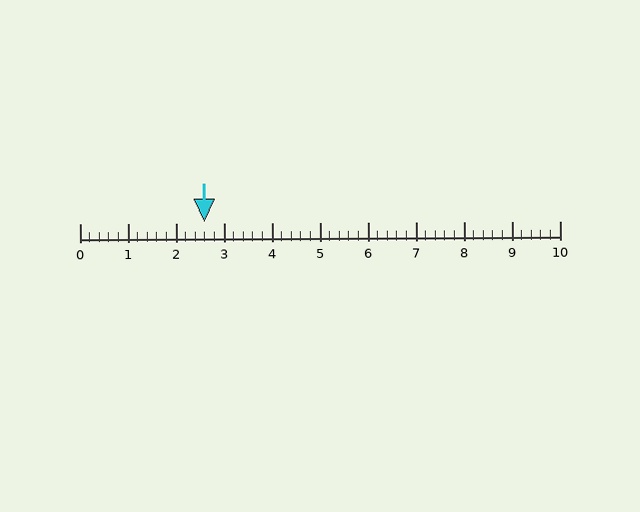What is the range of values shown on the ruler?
The ruler shows values from 0 to 10.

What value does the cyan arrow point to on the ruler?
The cyan arrow points to approximately 2.6.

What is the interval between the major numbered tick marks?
The major tick marks are spaced 1 units apart.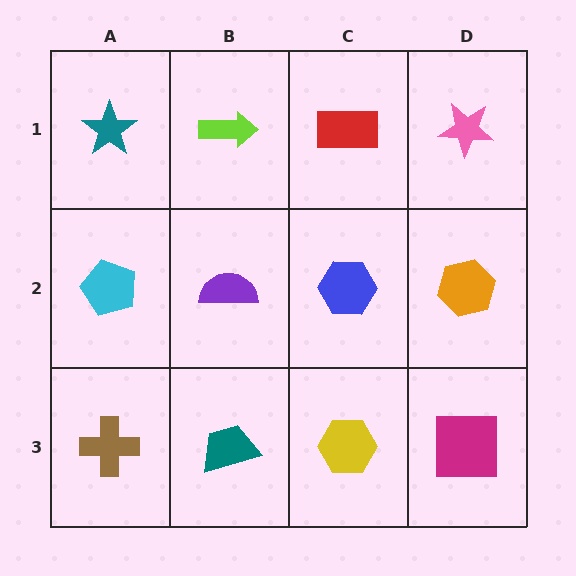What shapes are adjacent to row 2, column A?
A teal star (row 1, column A), a brown cross (row 3, column A), a purple semicircle (row 2, column B).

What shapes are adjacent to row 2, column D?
A pink star (row 1, column D), a magenta square (row 3, column D), a blue hexagon (row 2, column C).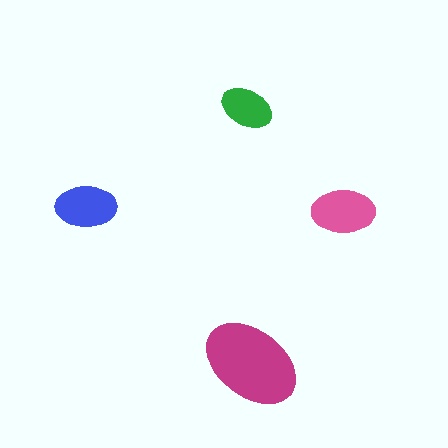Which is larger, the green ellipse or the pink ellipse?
The pink one.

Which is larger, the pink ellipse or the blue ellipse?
The pink one.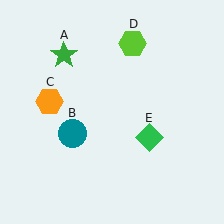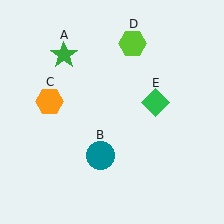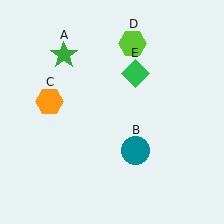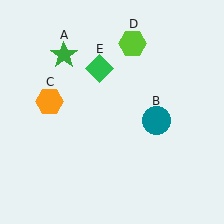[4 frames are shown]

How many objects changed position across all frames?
2 objects changed position: teal circle (object B), green diamond (object E).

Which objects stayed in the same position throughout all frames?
Green star (object A) and orange hexagon (object C) and lime hexagon (object D) remained stationary.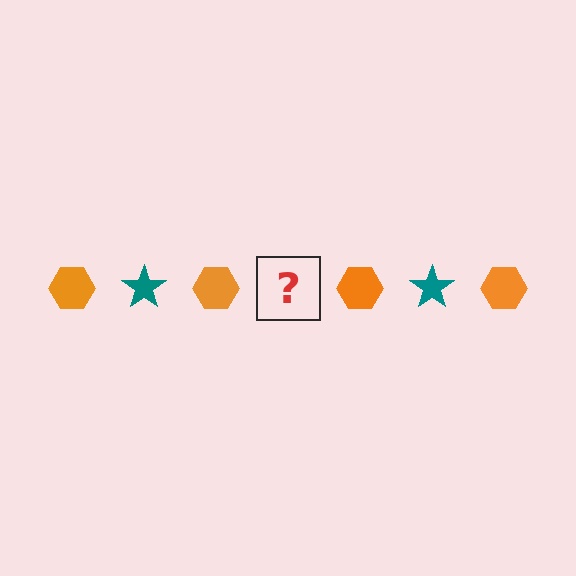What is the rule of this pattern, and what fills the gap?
The rule is that the pattern alternates between orange hexagon and teal star. The gap should be filled with a teal star.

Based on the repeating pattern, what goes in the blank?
The blank should be a teal star.